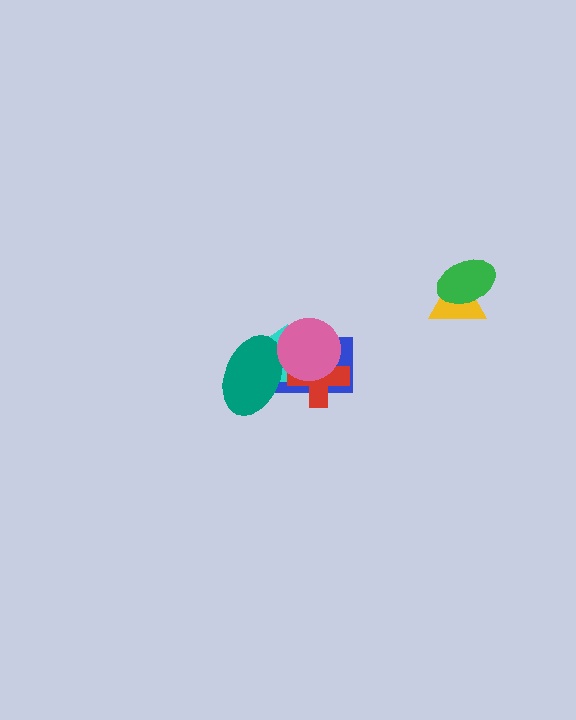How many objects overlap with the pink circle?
4 objects overlap with the pink circle.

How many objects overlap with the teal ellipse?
3 objects overlap with the teal ellipse.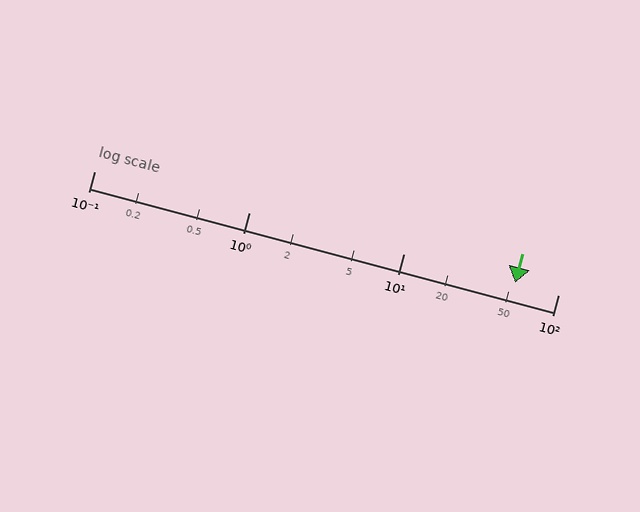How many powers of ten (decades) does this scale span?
The scale spans 3 decades, from 0.1 to 100.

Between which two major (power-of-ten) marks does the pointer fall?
The pointer is between 10 and 100.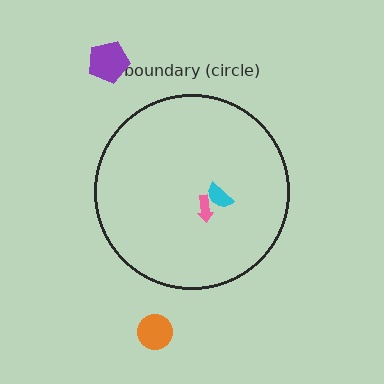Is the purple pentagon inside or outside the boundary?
Outside.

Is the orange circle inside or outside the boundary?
Outside.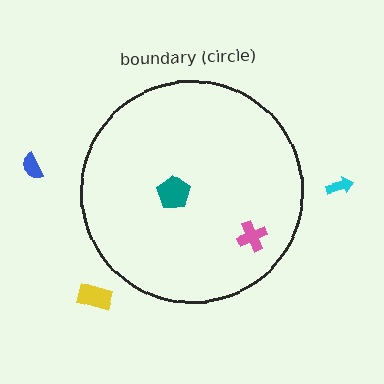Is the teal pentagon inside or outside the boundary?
Inside.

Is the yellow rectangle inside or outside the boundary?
Outside.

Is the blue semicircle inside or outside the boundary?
Outside.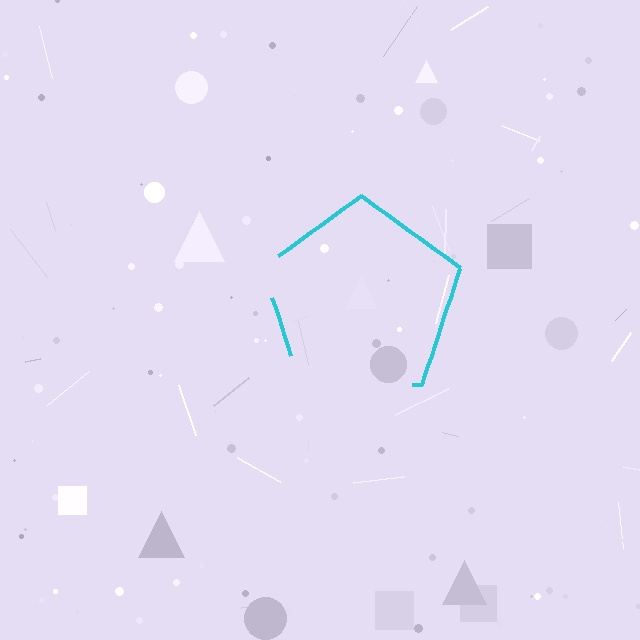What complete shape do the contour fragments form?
The contour fragments form a pentagon.